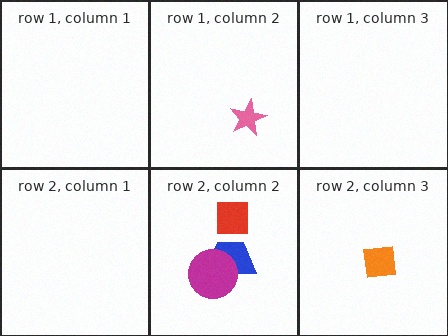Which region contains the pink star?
The row 1, column 2 region.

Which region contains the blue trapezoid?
The row 2, column 2 region.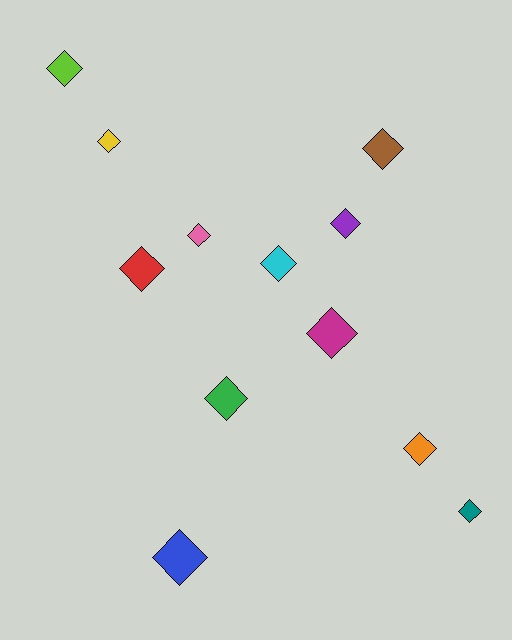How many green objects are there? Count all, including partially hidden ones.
There is 1 green object.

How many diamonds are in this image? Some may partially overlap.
There are 12 diamonds.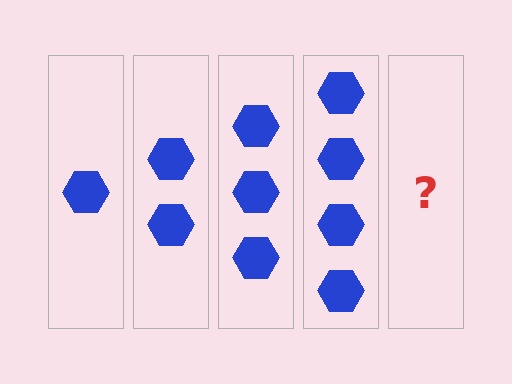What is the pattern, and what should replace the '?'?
The pattern is that each step adds one more hexagon. The '?' should be 5 hexagons.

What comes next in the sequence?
The next element should be 5 hexagons.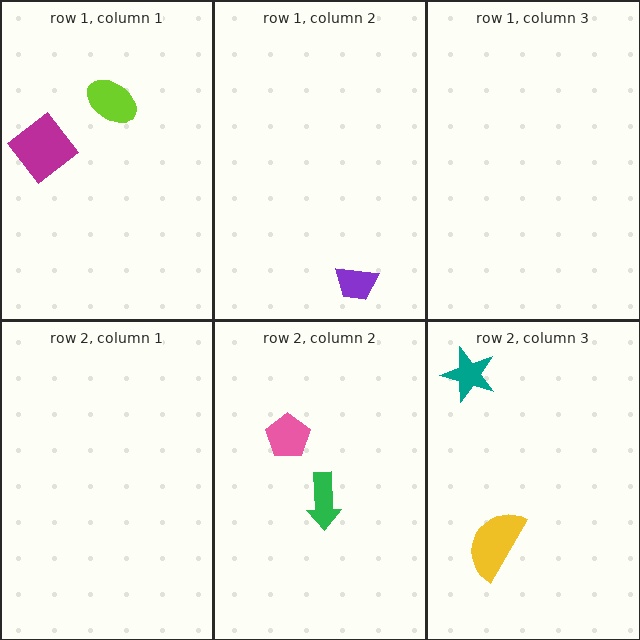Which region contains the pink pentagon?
The row 2, column 2 region.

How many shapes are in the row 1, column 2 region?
1.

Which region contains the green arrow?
The row 2, column 2 region.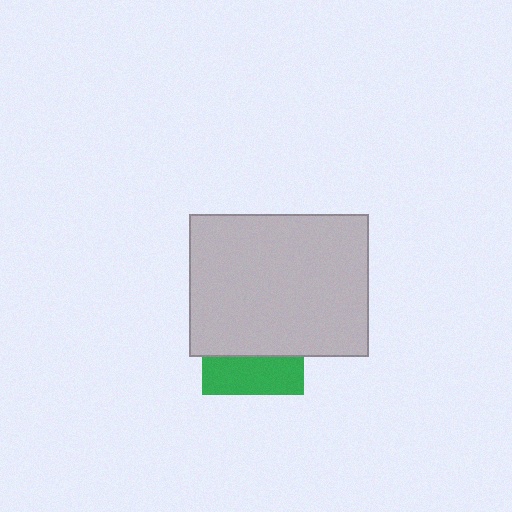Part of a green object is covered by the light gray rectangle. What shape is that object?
It is a square.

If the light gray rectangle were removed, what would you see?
You would see the complete green square.